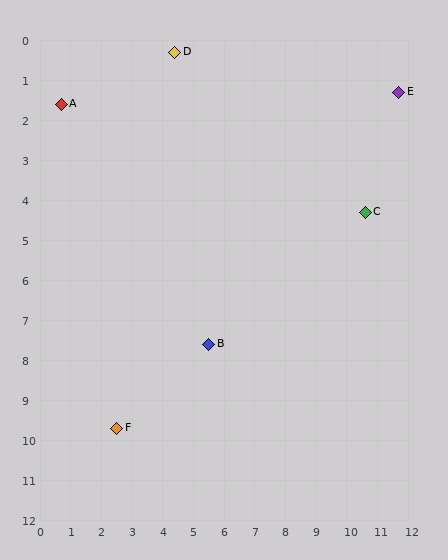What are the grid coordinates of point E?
Point E is at approximately (11.7, 1.3).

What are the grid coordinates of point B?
Point B is at approximately (5.5, 7.6).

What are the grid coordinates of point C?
Point C is at approximately (10.6, 4.3).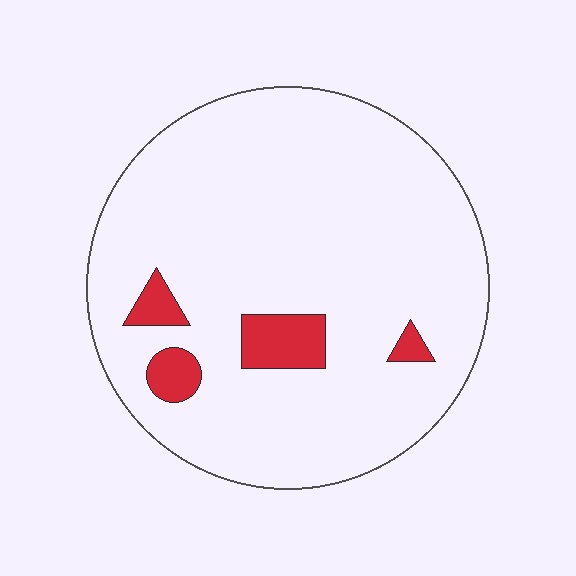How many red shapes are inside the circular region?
4.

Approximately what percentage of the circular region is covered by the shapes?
Approximately 10%.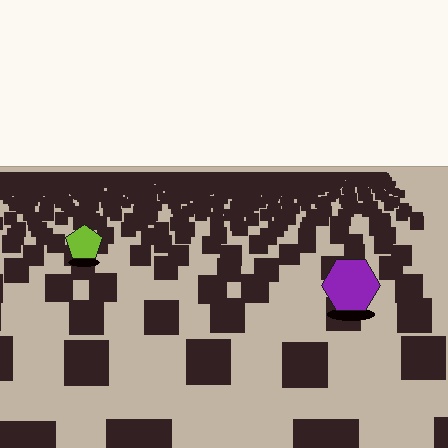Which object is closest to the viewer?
The purple hexagon is closest. The texture marks near it are larger and more spread out.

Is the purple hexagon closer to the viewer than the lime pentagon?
Yes. The purple hexagon is closer — you can tell from the texture gradient: the ground texture is coarser near it.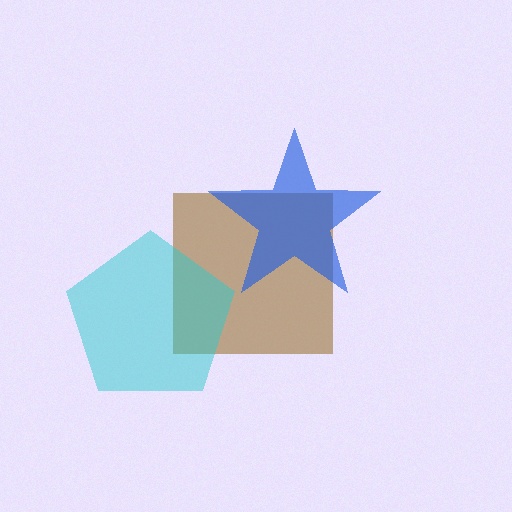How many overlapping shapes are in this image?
There are 3 overlapping shapes in the image.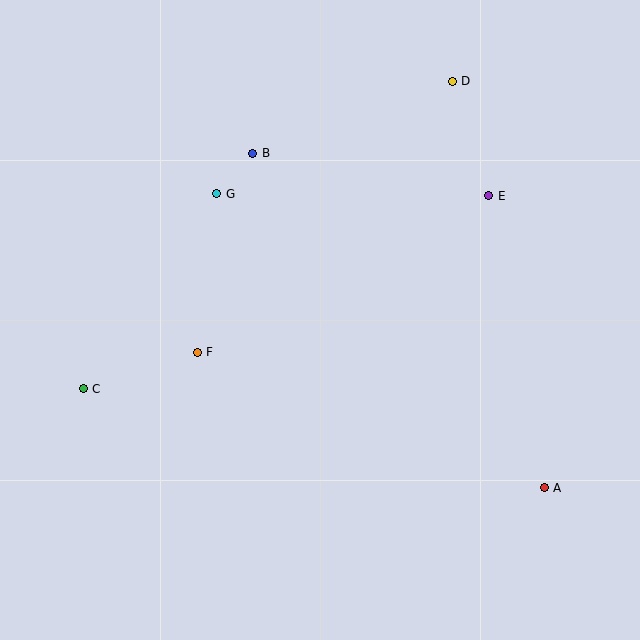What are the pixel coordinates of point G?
Point G is at (217, 194).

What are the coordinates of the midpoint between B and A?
The midpoint between B and A is at (398, 321).